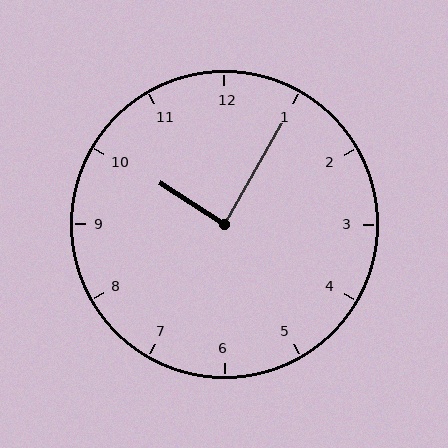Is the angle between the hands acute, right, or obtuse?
It is right.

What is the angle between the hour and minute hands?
Approximately 88 degrees.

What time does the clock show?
10:05.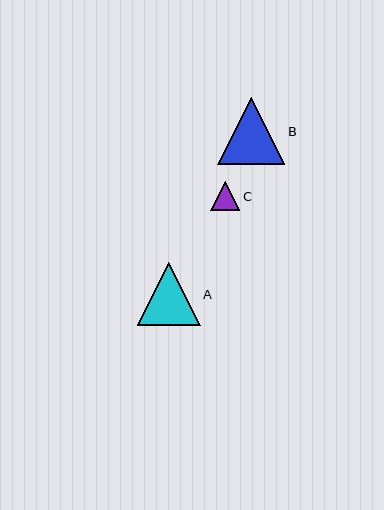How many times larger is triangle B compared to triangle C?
Triangle B is approximately 2.3 times the size of triangle C.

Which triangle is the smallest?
Triangle C is the smallest with a size of approximately 29 pixels.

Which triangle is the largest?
Triangle B is the largest with a size of approximately 67 pixels.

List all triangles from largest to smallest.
From largest to smallest: B, A, C.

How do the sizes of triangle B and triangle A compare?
Triangle B and triangle A are approximately the same size.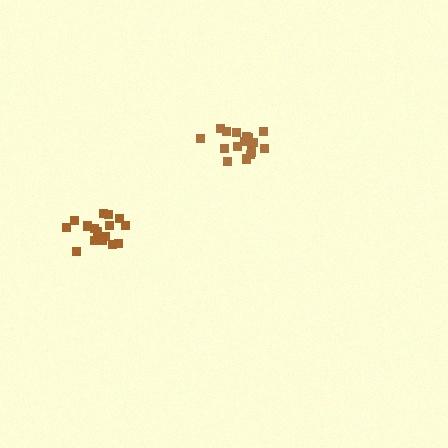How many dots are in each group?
Group 1: 17 dots, Group 2: 18 dots (35 total).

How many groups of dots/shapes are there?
There are 2 groups.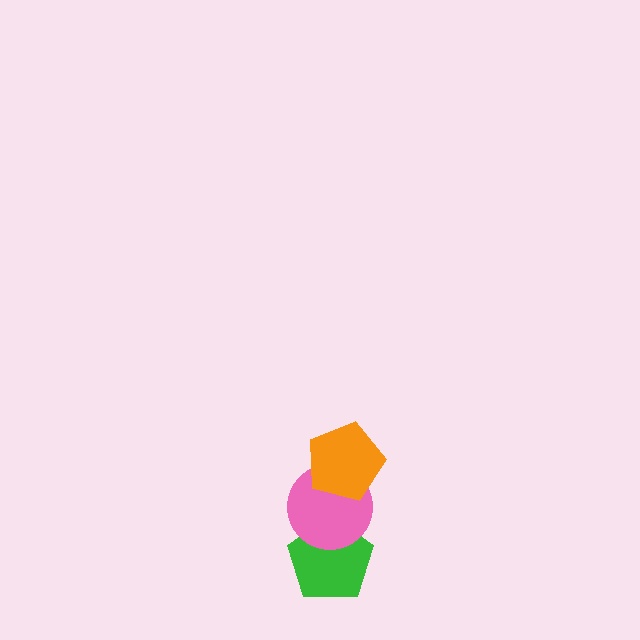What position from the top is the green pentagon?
The green pentagon is 3rd from the top.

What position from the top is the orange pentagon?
The orange pentagon is 1st from the top.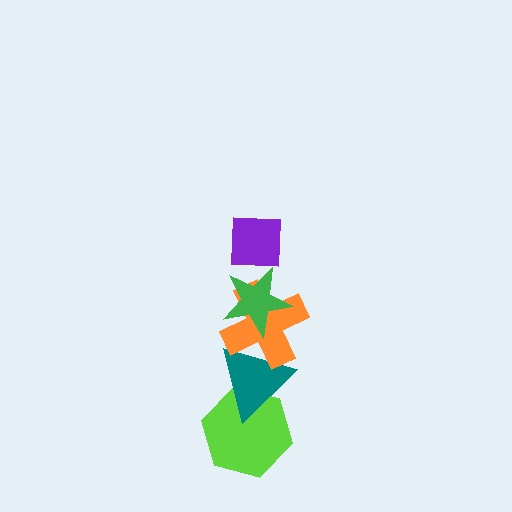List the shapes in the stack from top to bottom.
From top to bottom: the purple square, the green star, the orange cross, the teal triangle, the lime hexagon.